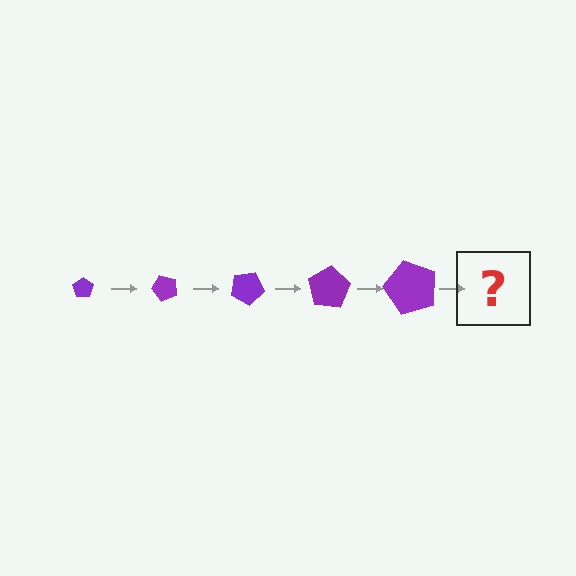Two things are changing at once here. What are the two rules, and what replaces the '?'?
The two rules are that the pentagon grows larger each step and it rotates 50 degrees each step. The '?' should be a pentagon, larger than the previous one and rotated 250 degrees from the start.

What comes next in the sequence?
The next element should be a pentagon, larger than the previous one and rotated 250 degrees from the start.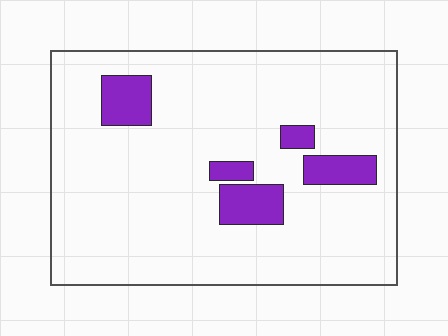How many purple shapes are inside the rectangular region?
5.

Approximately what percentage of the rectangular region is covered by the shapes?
Approximately 10%.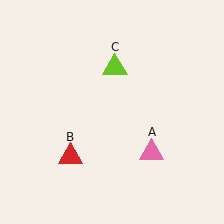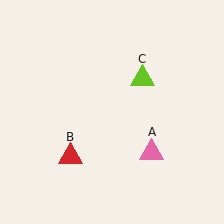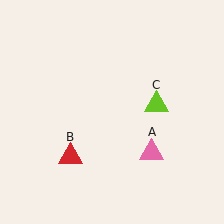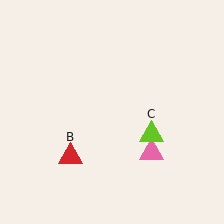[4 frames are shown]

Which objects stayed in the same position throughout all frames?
Pink triangle (object A) and red triangle (object B) remained stationary.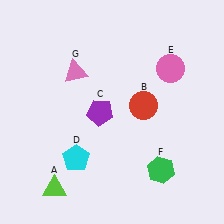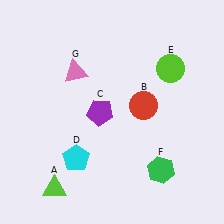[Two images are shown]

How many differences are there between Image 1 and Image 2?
There is 1 difference between the two images.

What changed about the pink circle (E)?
In Image 1, E is pink. In Image 2, it changed to lime.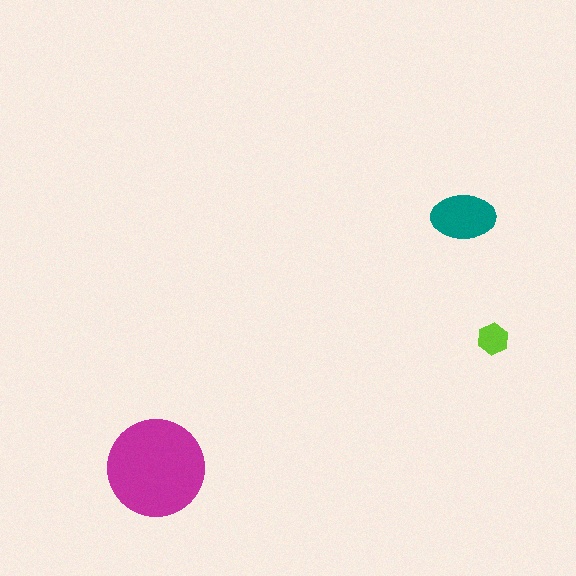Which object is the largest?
The magenta circle.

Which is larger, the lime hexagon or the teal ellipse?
The teal ellipse.